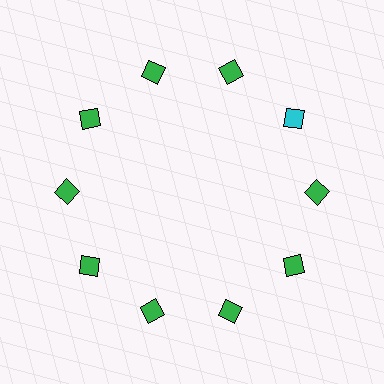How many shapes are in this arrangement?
There are 10 shapes arranged in a ring pattern.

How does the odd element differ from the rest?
It has a different color: cyan instead of green.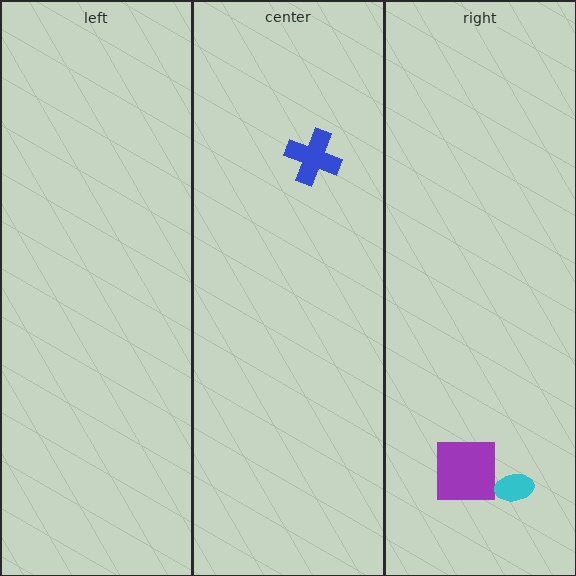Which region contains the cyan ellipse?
The right region.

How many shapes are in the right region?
2.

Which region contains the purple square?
The right region.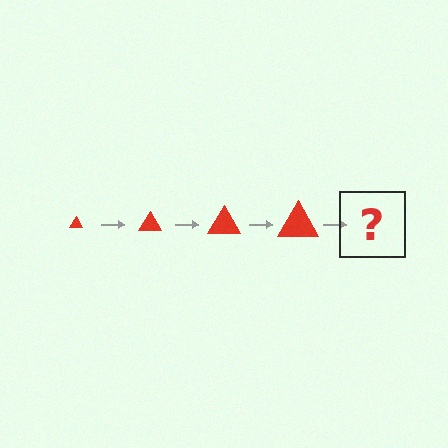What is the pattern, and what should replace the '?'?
The pattern is that the triangle gets progressively larger each step. The '?' should be a red triangle, larger than the previous one.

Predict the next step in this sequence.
The next step is a red triangle, larger than the previous one.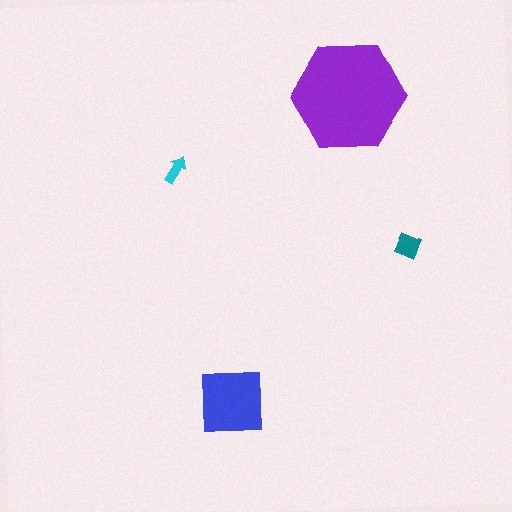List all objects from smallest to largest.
The cyan arrow, the teal diamond, the blue square, the purple hexagon.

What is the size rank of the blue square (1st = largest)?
2nd.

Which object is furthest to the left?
The cyan arrow is leftmost.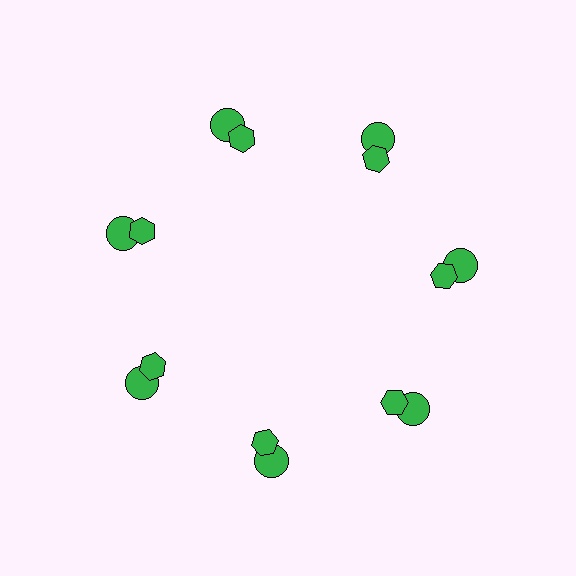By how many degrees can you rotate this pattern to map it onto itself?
The pattern maps onto itself every 51 degrees of rotation.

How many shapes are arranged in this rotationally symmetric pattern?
There are 14 shapes, arranged in 7 groups of 2.